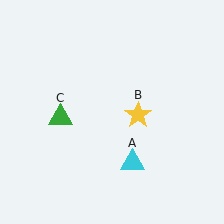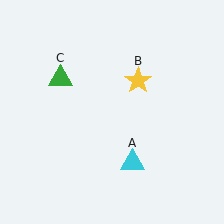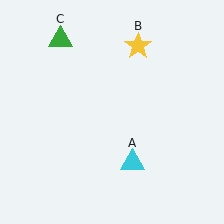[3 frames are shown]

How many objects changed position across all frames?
2 objects changed position: yellow star (object B), green triangle (object C).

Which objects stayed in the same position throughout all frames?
Cyan triangle (object A) remained stationary.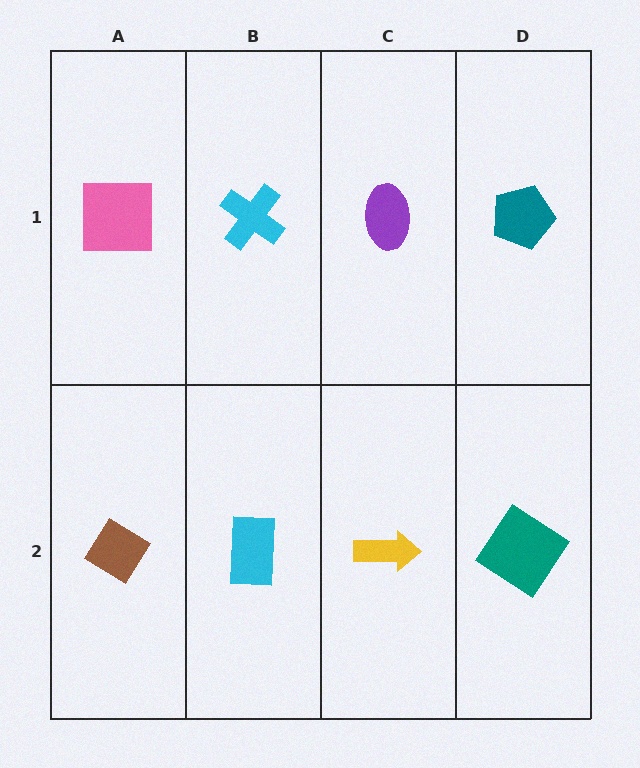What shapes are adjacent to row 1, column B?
A cyan rectangle (row 2, column B), a pink square (row 1, column A), a purple ellipse (row 1, column C).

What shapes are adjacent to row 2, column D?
A teal pentagon (row 1, column D), a yellow arrow (row 2, column C).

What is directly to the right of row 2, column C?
A teal diamond.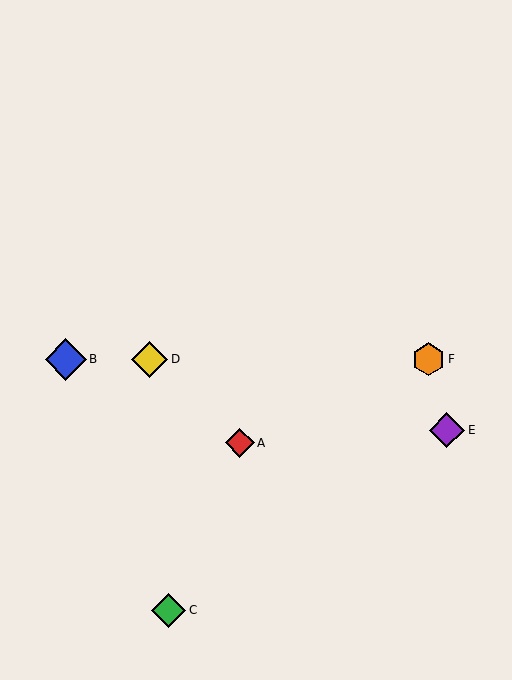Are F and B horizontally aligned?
Yes, both are at y≈359.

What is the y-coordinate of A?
Object A is at y≈443.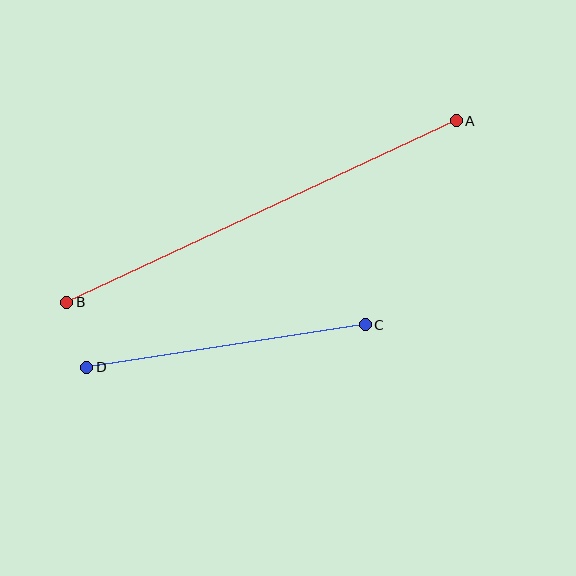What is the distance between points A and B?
The distance is approximately 430 pixels.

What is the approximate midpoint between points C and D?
The midpoint is at approximately (226, 346) pixels.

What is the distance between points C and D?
The distance is approximately 281 pixels.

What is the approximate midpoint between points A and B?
The midpoint is at approximately (261, 212) pixels.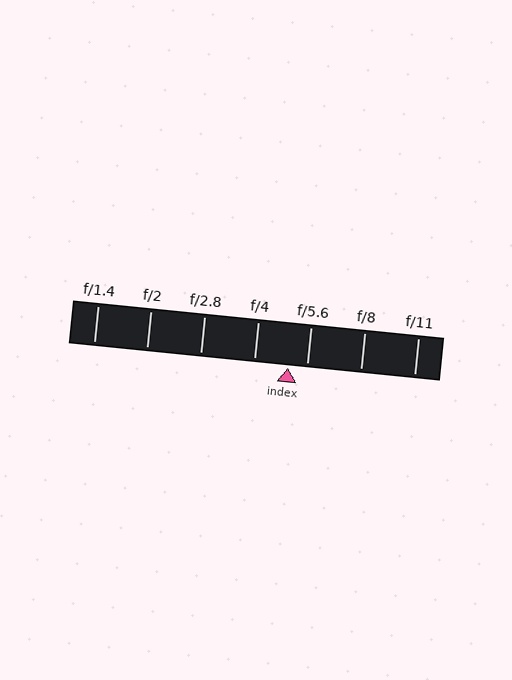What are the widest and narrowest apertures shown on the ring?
The widest aperture shown is f/1.4 and the narrowest is f/11.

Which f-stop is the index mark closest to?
The index mark is closest to f/5.6.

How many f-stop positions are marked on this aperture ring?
There are 7 f-stop positions marked.